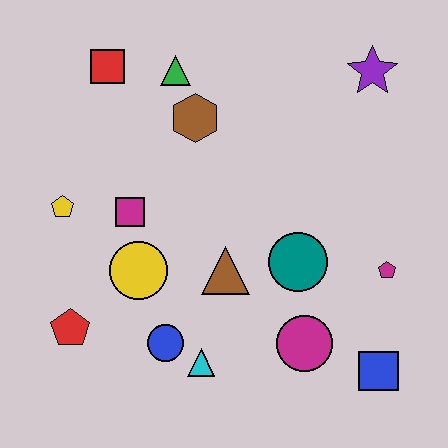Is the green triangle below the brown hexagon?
No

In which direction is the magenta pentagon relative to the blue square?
The magenta pentagon is above the blue square.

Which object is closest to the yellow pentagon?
The magenta square is closest to the yellow pentagon.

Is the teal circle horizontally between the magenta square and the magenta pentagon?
Yes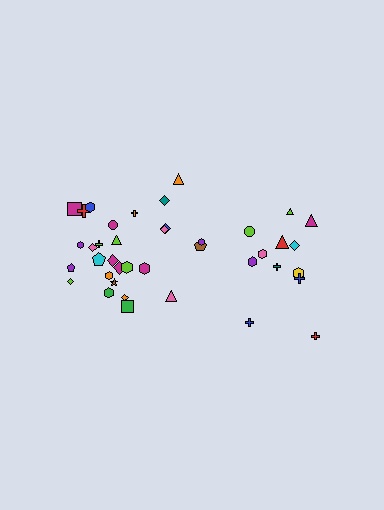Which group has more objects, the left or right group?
The left group.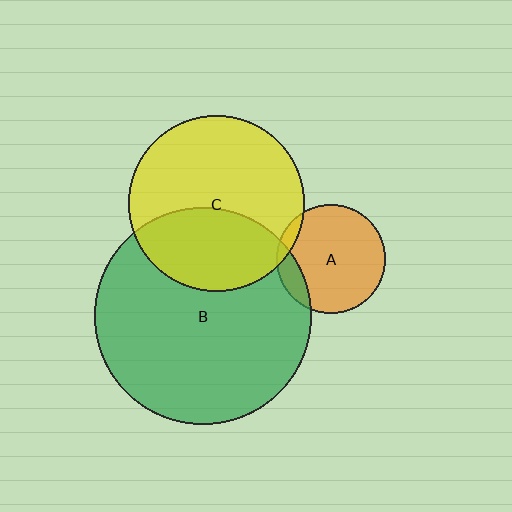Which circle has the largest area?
Circle B (green).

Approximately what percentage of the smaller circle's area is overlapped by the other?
Approximately 15%.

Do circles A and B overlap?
Yes.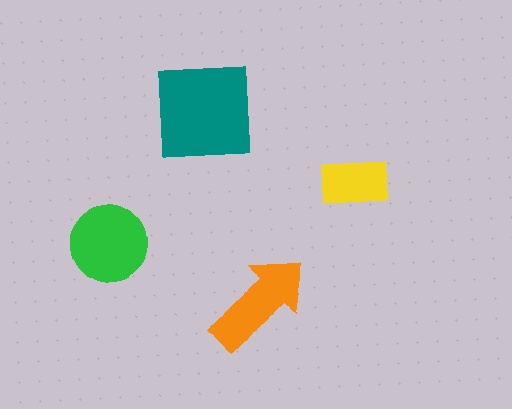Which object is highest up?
The teal square is topmost.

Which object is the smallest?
The yellow rectangle.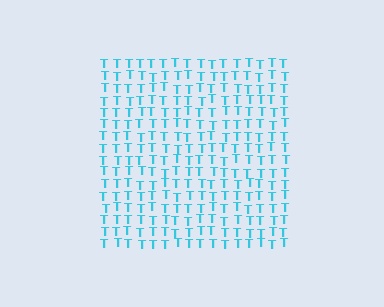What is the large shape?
The large shape is a square.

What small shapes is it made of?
It is made of small letter T's.